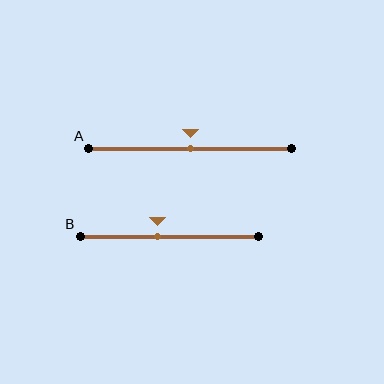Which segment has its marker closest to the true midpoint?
Segment A has its marker closest to the true midpoint.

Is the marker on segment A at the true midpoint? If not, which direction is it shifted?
Yes, the marker on segment A is at the true midpoint.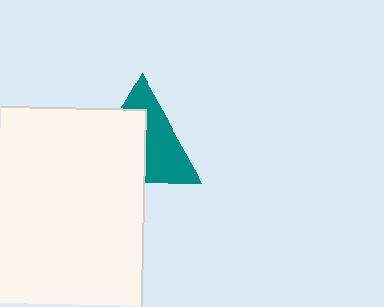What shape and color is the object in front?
The object in front is a white square.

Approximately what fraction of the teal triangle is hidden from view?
Roughly 50% of the teal triangle is hidden behind the white square.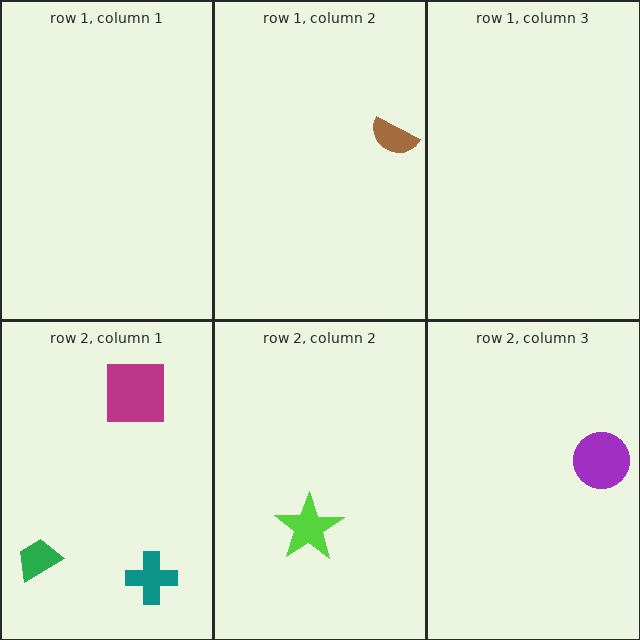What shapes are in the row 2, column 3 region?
The purple circle.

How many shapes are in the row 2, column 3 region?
1.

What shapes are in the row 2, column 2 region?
The lime star.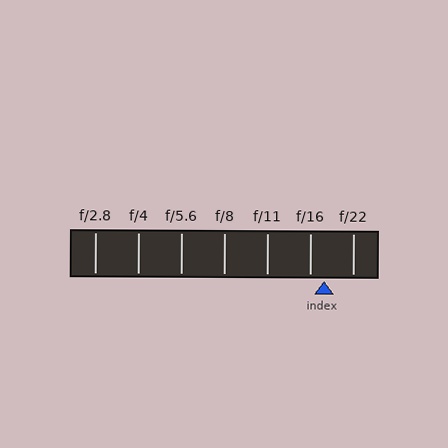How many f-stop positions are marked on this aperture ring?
There are 7 f-stop positions marked.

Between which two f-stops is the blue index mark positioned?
The index mark is between f/16 and f/22.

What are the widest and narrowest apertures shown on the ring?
The widest aperture shown is f/2.8 and the narrowest is f/22.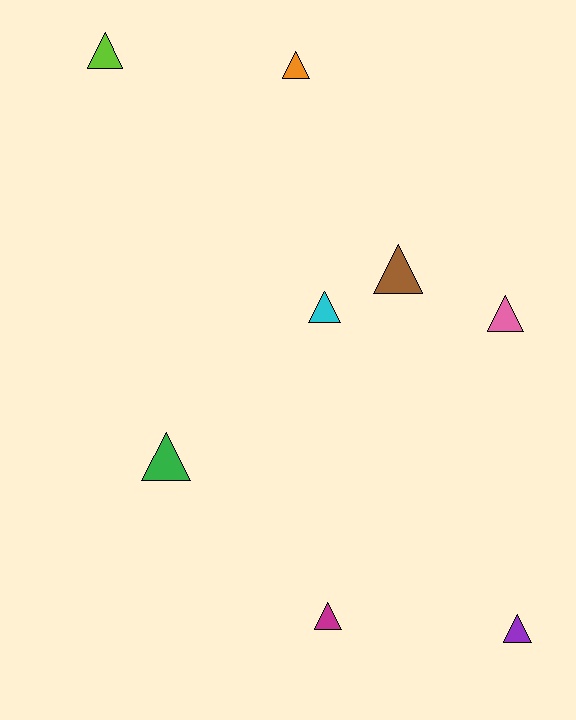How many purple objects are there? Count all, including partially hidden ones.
There is 1 purple object.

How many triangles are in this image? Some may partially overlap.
There are 8 triangles.